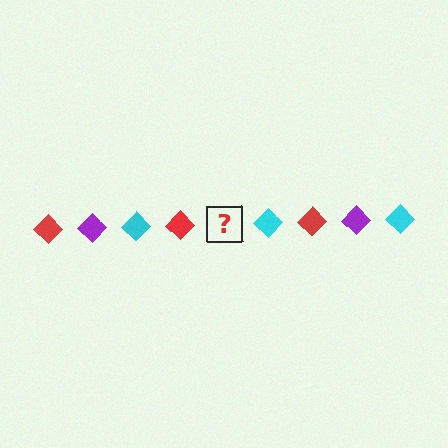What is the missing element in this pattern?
The missing element is a purple diamond.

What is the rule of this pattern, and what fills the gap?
The rule is that the pattern cycles through red, purple, cyan diamonds. The gap should be filled with a purple diamond.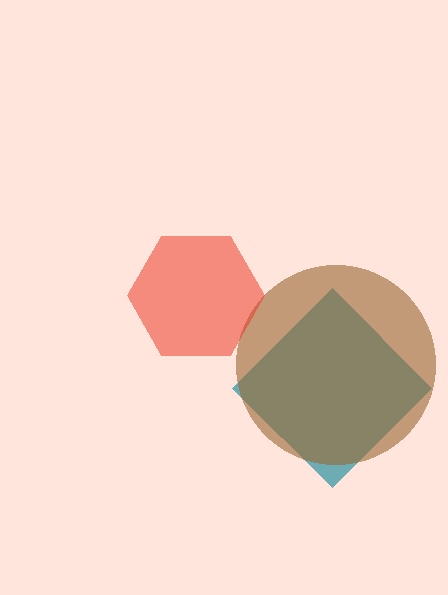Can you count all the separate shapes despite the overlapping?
Yes, there are 3 separate shapes.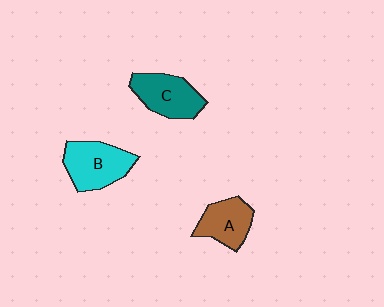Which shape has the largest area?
Shape B (cyan).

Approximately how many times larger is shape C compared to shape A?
Approximately 1.2 times.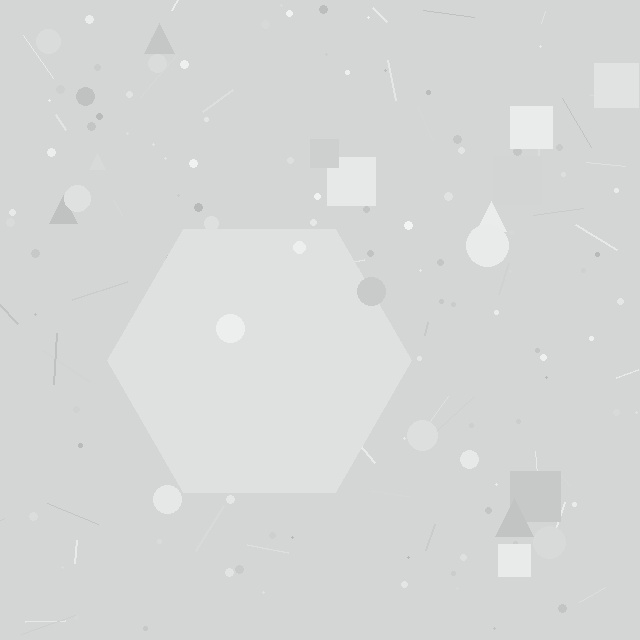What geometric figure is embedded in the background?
A hexagon is embedded in the background.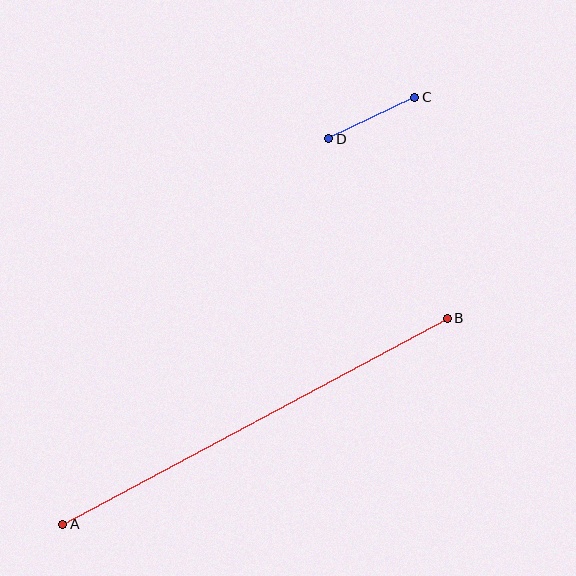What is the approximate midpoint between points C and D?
The midpoint is at approximately (372, 118) pixels.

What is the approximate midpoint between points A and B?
The midpoint is at approximately (255, 421) pixels.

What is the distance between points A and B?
The distance is approximately 437 pixels.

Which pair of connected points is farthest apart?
Points A and B are farthest apart.